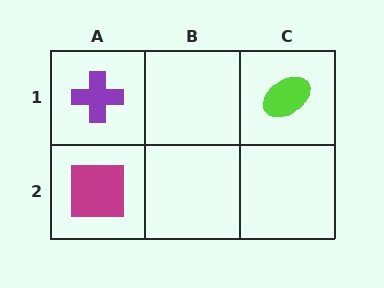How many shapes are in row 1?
2 shapes.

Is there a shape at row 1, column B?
No, that cell is empty.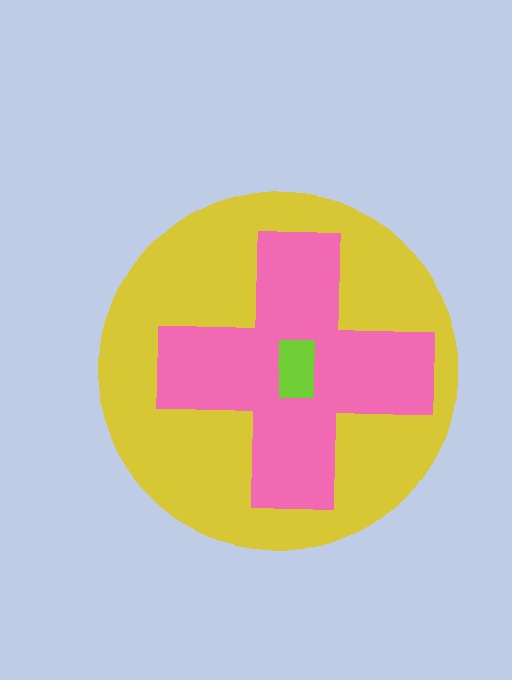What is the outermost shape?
The yellow circle.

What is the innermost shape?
The lime rectangle.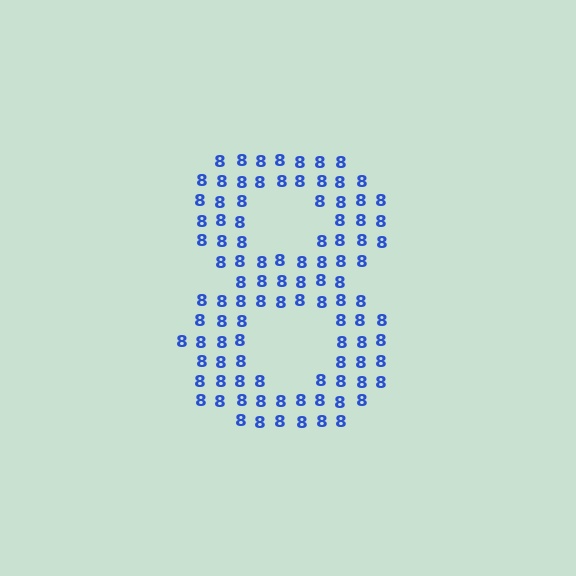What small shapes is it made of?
It is made of small digit 8's.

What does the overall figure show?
The overall figure shows the digit 8.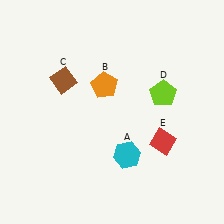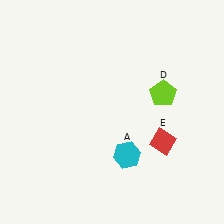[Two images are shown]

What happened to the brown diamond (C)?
The brown diamond (C) was removed in Image 2. It was in the top-left area of Image 1.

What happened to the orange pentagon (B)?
The orange pentagon (B) was removed in Image 2. It was in the top-left area of Image 1.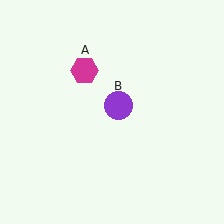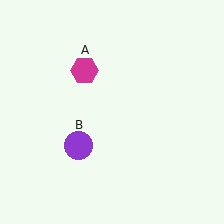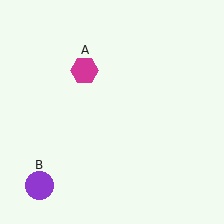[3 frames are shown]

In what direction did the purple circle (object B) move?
The purple circle (object B) moved down and to the left.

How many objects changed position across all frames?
1 object changed position: purple circle (object B).